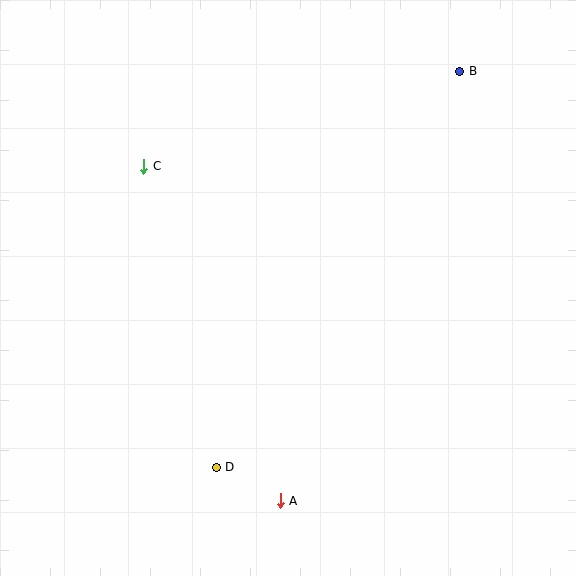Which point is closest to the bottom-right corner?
Point A is closest to the bottom-right corner.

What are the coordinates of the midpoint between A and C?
The midpoint between A and C is at (212, 334).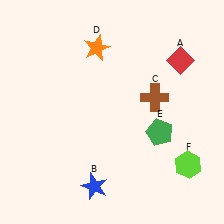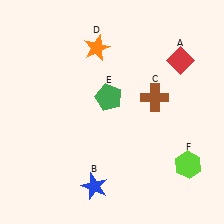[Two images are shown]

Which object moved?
The green pentagon (E) moved left.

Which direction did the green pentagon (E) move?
The green pentagon (E) moved left.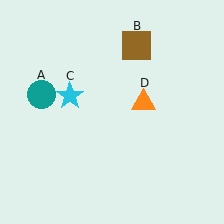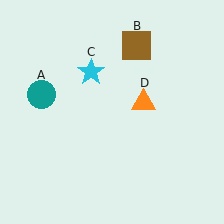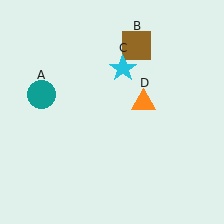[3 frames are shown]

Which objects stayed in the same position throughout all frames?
Teal circle (object A) and brown square (object B) and orange triangle (object D) remained stationary.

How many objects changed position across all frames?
1 object changed position: cyan star (object C).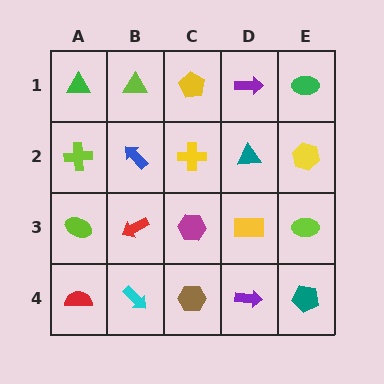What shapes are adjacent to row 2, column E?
A green ellipse (row 1, column E), a lime ellipse (row 3, column E), a teal triangle (row 2, column D).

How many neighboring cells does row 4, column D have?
3.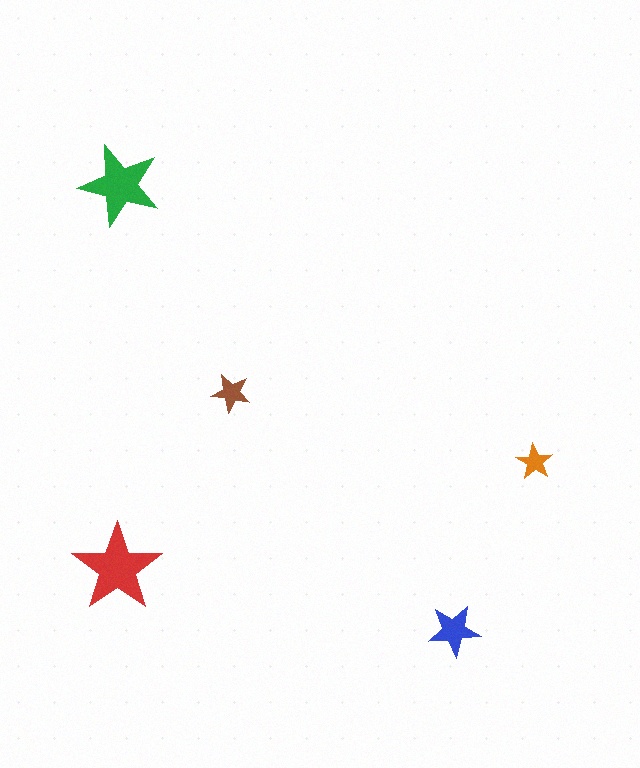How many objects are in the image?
There are 5 objects in the image.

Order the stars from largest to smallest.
the red one, the green one, the blue one, the brown one, the orange one.